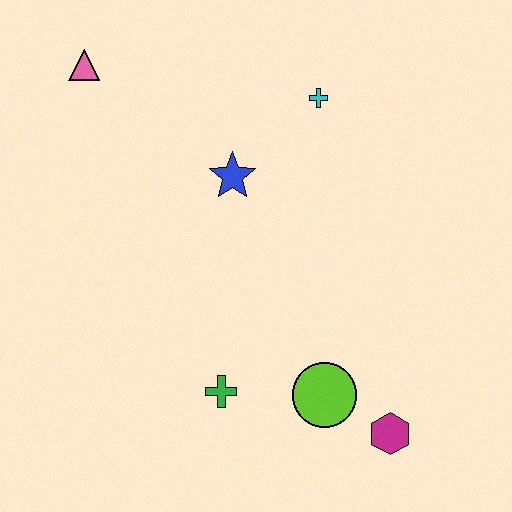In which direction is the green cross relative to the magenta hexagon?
The green cross is to the left of the magenta hexagon.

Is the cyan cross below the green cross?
No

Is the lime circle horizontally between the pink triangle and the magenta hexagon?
Yes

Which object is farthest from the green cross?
The pink triangle is farthest from the green cross.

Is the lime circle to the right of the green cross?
Yes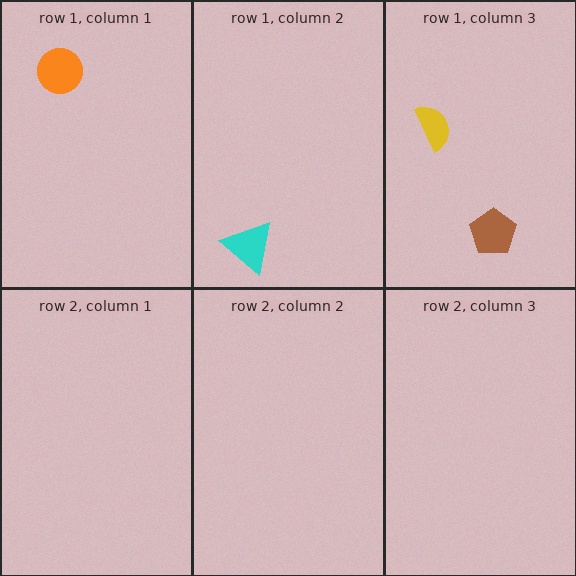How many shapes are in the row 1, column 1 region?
1.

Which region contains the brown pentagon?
The row 1, column 3 region.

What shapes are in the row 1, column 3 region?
The brown pentagon, the yellow semicircle.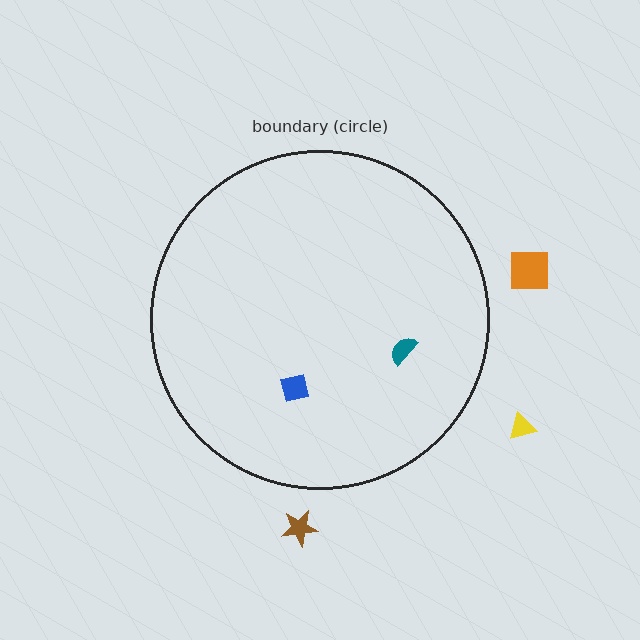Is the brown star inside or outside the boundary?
Outside.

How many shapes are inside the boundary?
2 inside, 3 outside.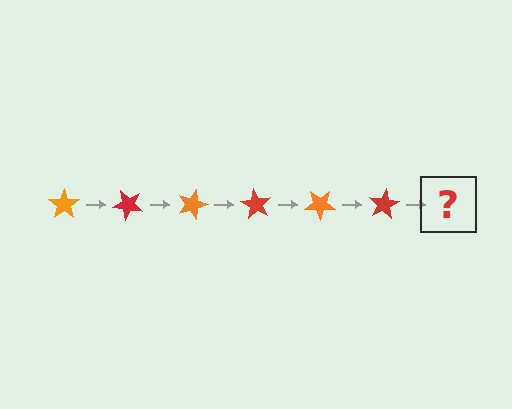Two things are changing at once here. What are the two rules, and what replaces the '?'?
The two rules are that it rotates 45 degrees each step and the color cycles through orange and red. The '?' should be an orange star, rotated 270 degrees from the start.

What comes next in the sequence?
The next element should be an orange star, rotated 270 degrees from the start.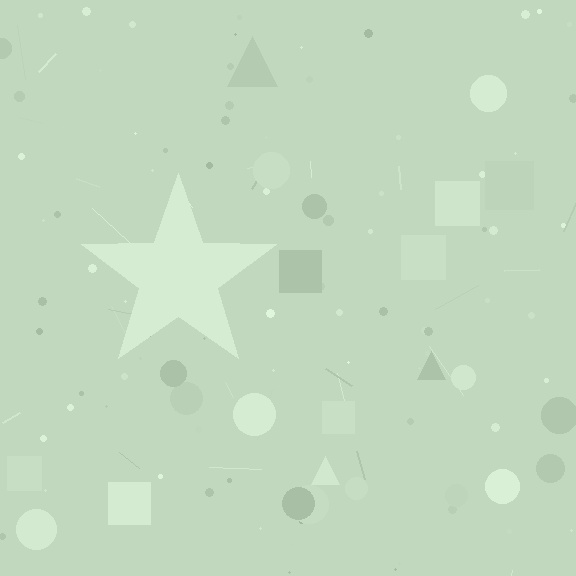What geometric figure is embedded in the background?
A star is embedded in the background.